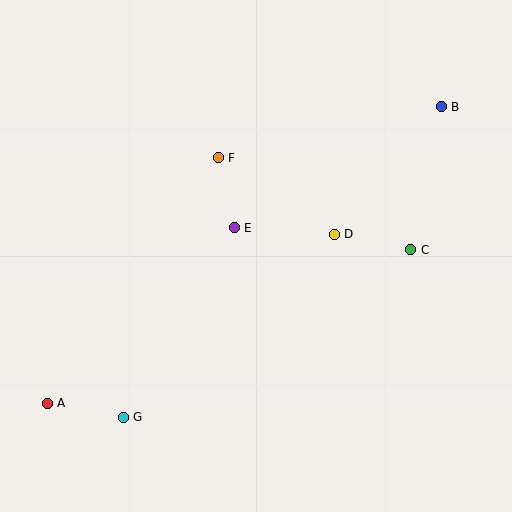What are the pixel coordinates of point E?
Point E is at (234, 228).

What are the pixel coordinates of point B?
Point B is at (441, 107).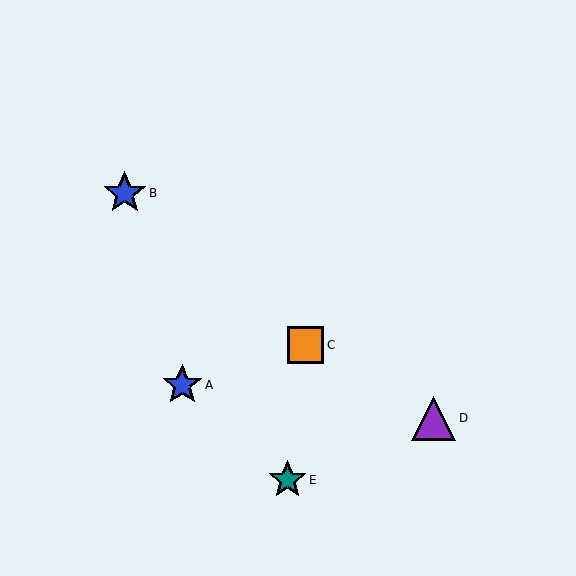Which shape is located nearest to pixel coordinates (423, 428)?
The purple triangle (labeled D) at (434, 419) is nearest to that location.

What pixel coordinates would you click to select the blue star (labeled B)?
Click at (125, 193) to select the blue star B.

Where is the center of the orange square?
The center of the orange square is at (306, 345).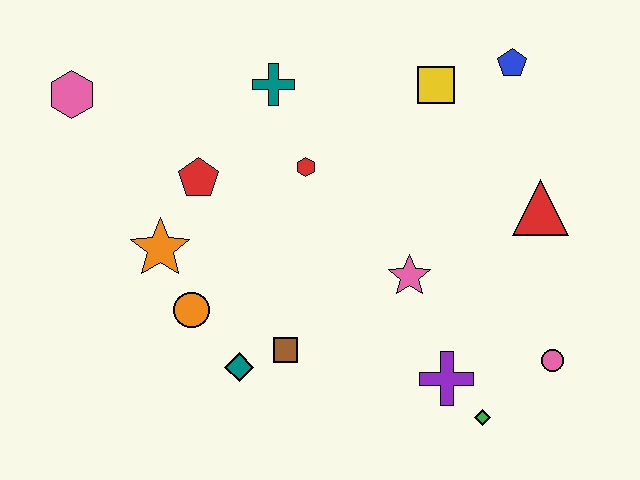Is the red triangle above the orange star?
Yes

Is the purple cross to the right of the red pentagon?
Yes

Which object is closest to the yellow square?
The blue pentagon is closest to the yellow square.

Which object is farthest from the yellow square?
The pink hexagon is farthest from the yellow square.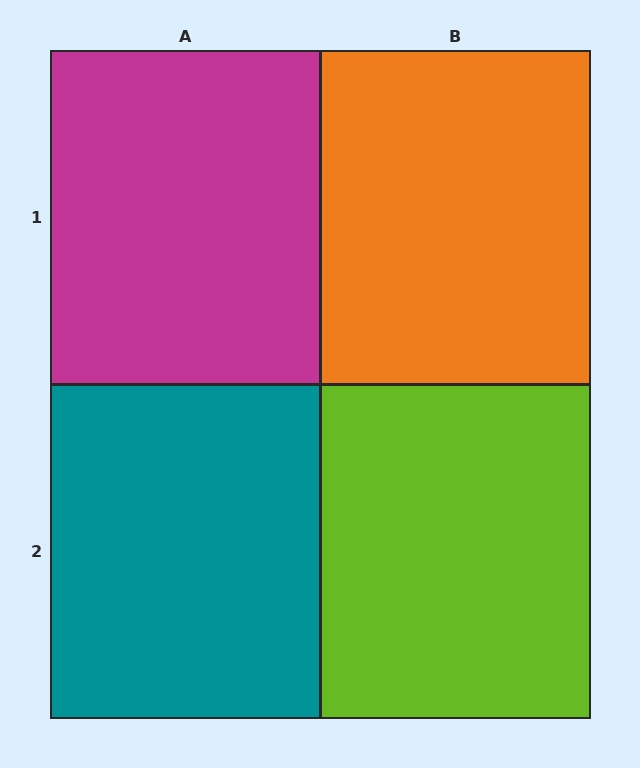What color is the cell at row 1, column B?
Orange.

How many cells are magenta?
1 cell is magenta.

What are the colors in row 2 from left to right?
Teal, lime.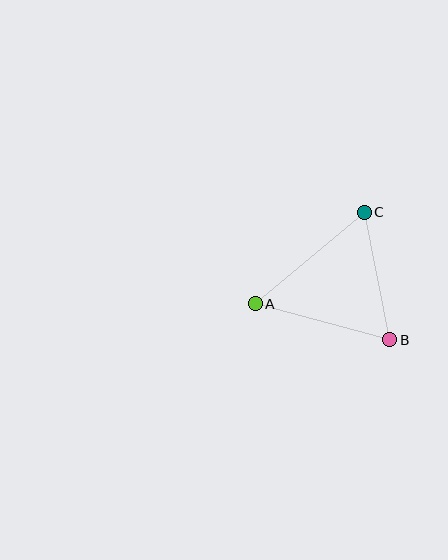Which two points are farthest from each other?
Points A and C are farthest from each other.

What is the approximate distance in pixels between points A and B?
The distance between A and B is approximately 139 pixels.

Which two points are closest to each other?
Points B and C are closest to each other.